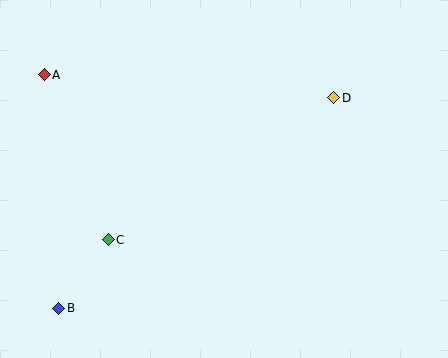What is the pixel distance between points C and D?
The distance between C and D is 267 pixels.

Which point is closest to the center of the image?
Point C at (108, 240) is closest to the center.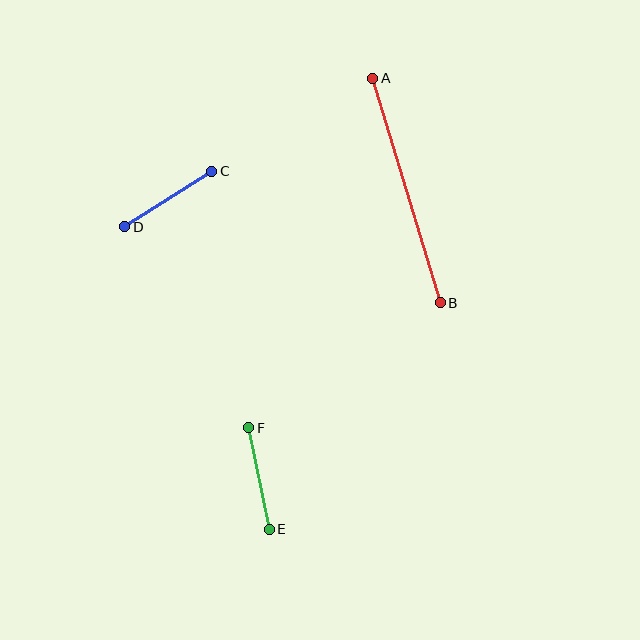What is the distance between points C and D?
The distance is approximately 104 pixels.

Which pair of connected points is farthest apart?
Points A and B are farthest apart.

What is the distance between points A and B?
The distance is approximately 235 pixels.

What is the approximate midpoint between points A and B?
The midpoint is at approximately (407, 191) pixels.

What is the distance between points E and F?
The distance is approximately 103 pixels.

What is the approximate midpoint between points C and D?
The midpoint is at approximately (168, 199) pixels.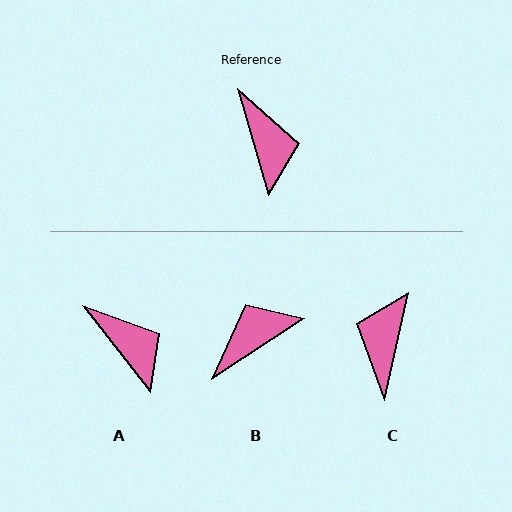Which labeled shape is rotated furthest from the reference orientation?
C, about 151 degrees away.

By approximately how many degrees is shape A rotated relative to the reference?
Approximately 22 degrees counter-clockwise.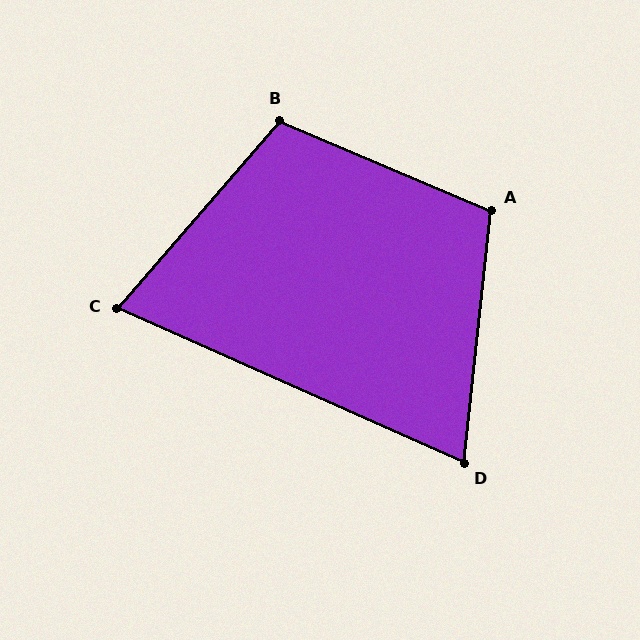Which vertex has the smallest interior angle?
D, at approximately 72 degrees.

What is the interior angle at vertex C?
Approximately 73 degrees (acute).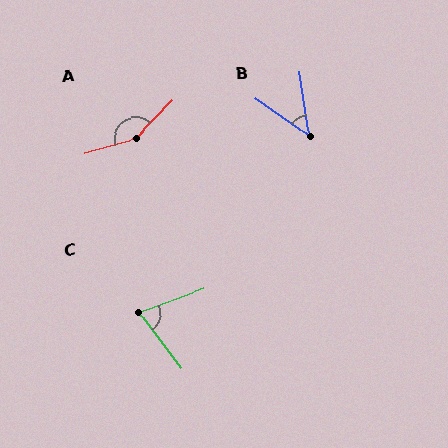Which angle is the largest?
A, at approximately 150 degrees.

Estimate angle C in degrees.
Approximately 73 degrees.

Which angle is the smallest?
B, at approximately 47 degrees.